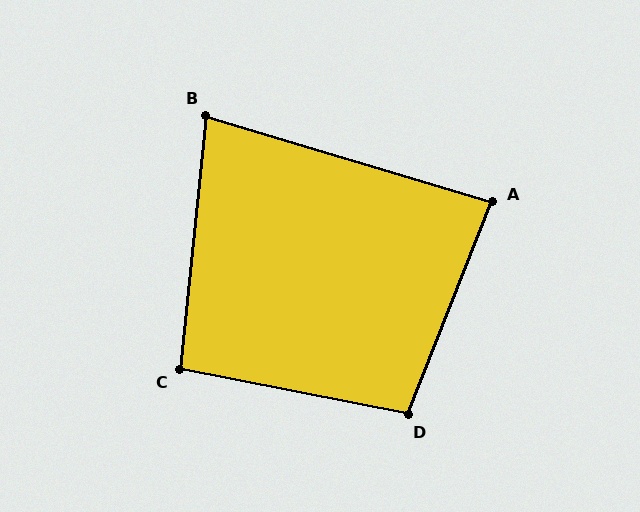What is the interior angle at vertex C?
Approximately 95 degrees (obtuse).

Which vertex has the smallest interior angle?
B, at approximately 79 degrees.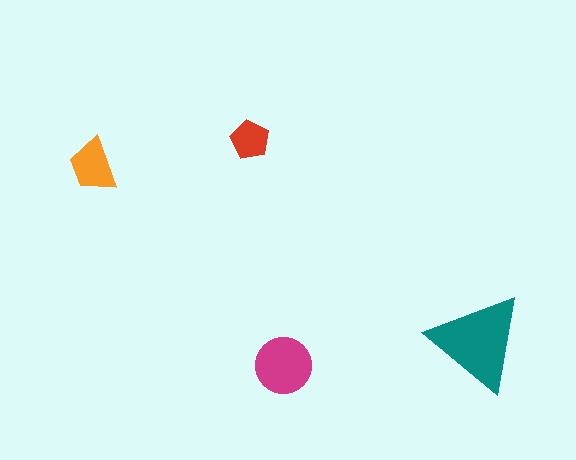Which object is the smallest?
The red pentagon.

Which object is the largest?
The teal triangle.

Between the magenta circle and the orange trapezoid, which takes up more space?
The magenta circle.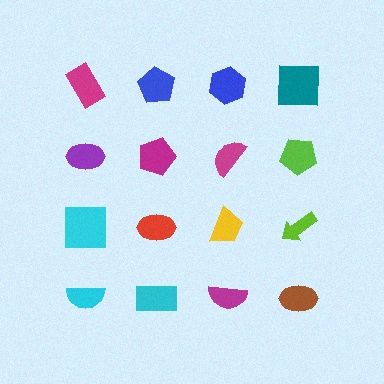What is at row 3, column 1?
A cyan square.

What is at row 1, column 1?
A magenta rectangle.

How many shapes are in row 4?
4 shapes.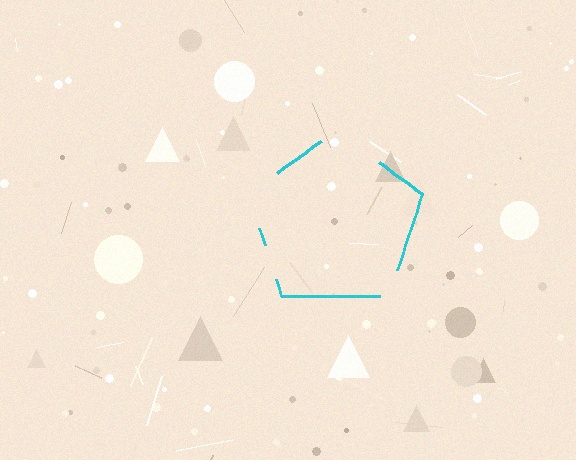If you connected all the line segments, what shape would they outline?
They would outline a pentagon.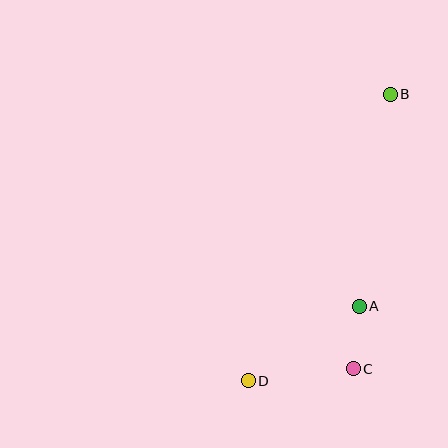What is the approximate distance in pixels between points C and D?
The distance between C and D is approximately 106 pixels.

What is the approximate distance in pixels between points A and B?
The distance between A and B is approximately 214 pixels.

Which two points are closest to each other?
Points A and C are closest to each other.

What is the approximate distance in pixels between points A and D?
The distance between A and D is approximately 133 pixels.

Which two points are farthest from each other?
Points B and D are farthest from each other.